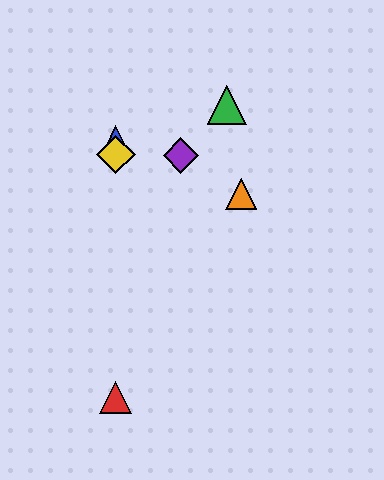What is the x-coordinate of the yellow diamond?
The yellow diamond is at x≈116.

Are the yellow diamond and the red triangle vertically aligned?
Yes, both are at x≈116.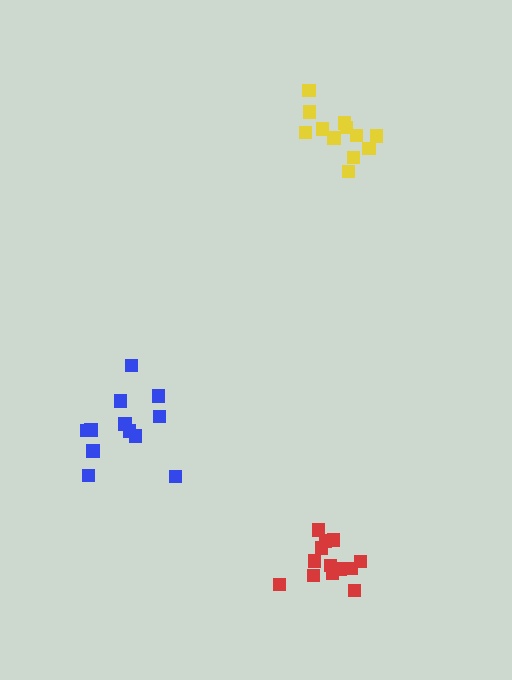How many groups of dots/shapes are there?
There are 3 groups.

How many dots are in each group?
Group 1: 12 dots, Group 2: 12 dots, Group 3: 13 dots (37 total).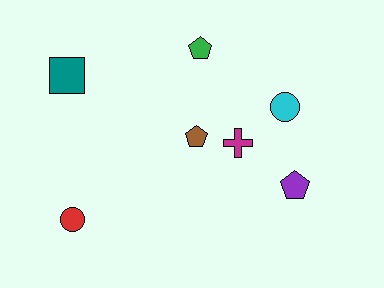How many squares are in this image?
There is 1 square.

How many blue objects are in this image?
There are no blue objects.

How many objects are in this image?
There are 7 objects.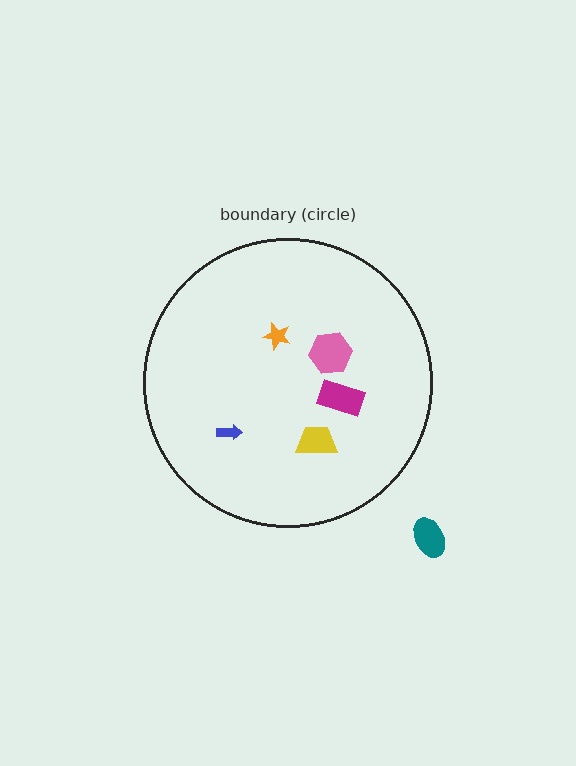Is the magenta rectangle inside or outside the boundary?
Inside.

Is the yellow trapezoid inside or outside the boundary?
Inside.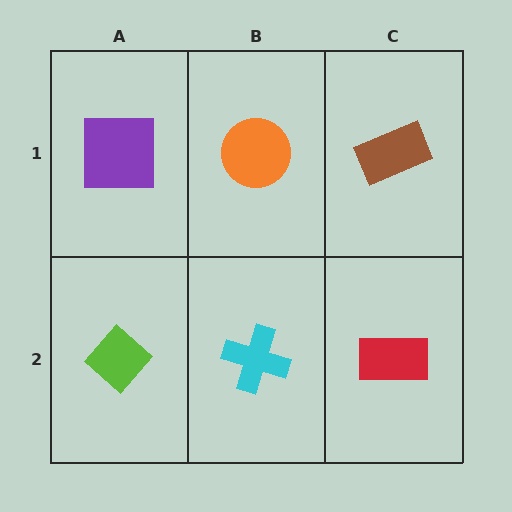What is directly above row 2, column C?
A brown rectangle.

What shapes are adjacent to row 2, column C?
A brown rectangle (row 1, column C), a cyan cross (row 2, column B).